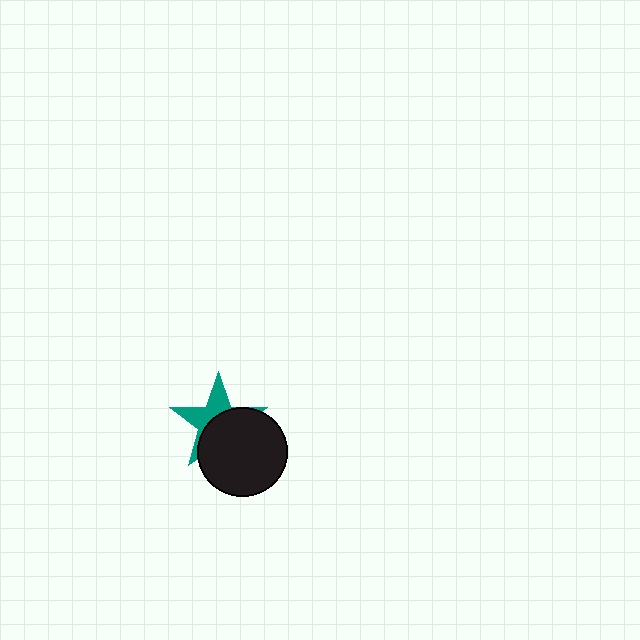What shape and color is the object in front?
The object in front is a black circle.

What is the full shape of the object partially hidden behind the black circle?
The partially hidden object is a teal star.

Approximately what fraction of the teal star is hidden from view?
Roughly 58% of the teal star is hidden behind the black circle.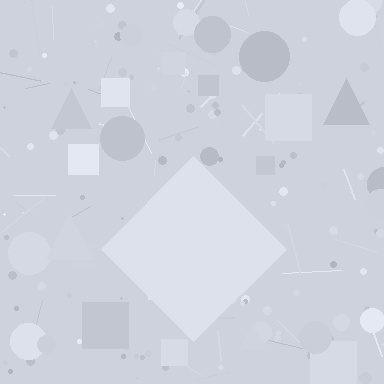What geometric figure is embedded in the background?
A diamond is embedded in the background.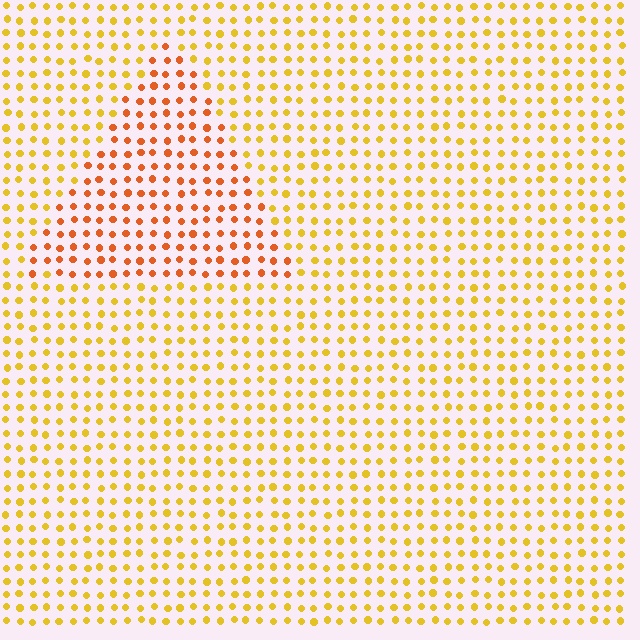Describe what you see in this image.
The image is filled with small yellow elements in a uniform arrangement. A triangle-shaped region is visible where the elements are tinted to a slightly different hue, forming a subtle color boundary.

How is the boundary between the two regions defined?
The boundary is defined purely by a slight shift in hue (about 32 degrees). Spacing, size, and orientation are identical on both sides.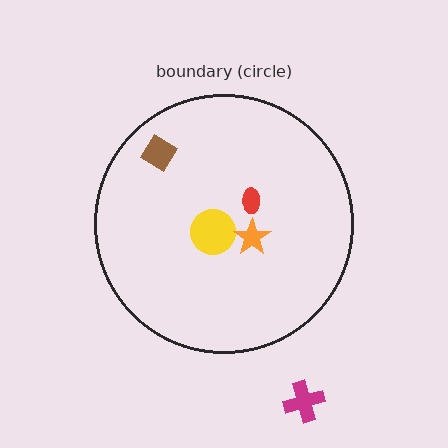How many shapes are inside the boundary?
4 inside, 1 outside.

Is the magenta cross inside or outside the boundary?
Outside.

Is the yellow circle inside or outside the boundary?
Inside.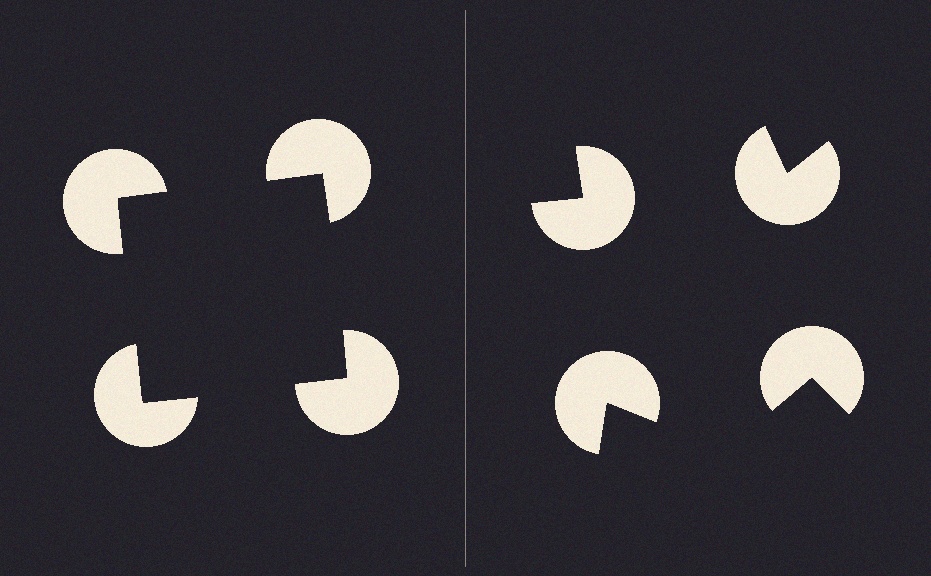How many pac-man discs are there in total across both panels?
8 — 4 on each side.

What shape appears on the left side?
An illusory square.